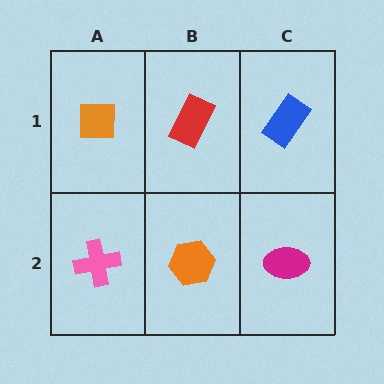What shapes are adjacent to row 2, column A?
An orange square (row 1, column A), an orange hexagon (row 2, column B).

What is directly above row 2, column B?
A red rectangle.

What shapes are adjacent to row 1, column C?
A magenta ellipse (row 2, column C), a red rectangle (row 1, column B).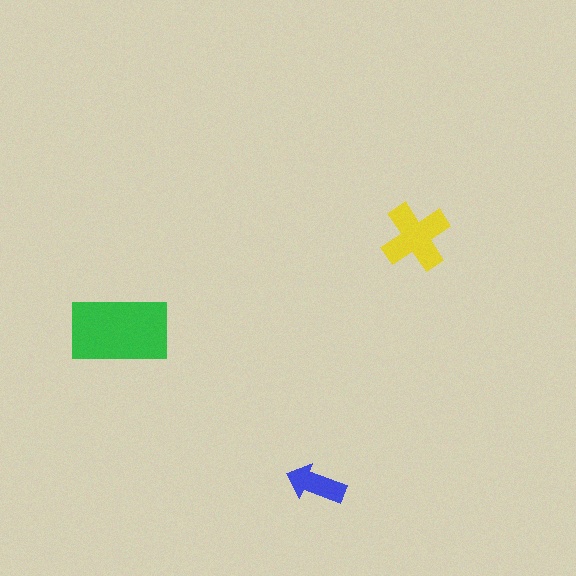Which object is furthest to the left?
The green rectangle is leftmost.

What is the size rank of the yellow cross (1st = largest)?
2nd.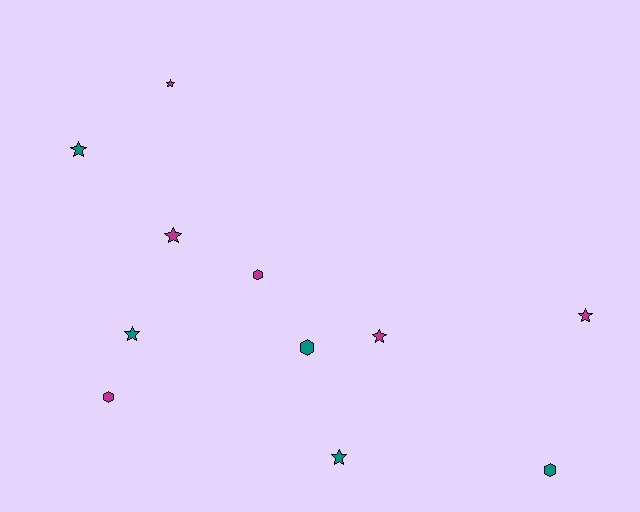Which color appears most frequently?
Magenta, with 6 objects.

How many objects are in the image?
There are 11 objects.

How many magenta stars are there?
There are 4 magenta stars.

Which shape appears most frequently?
Star, with 7 objects.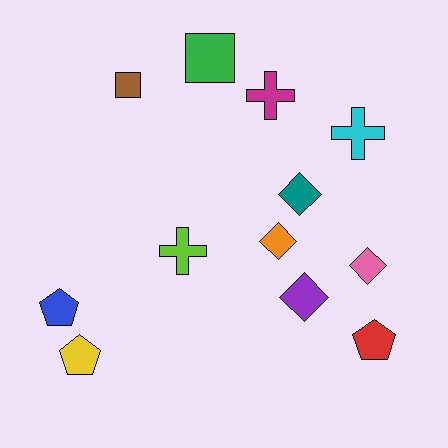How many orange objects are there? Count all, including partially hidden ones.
There is 1 orange object.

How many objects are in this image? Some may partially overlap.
There are 12 objects.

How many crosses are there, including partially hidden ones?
There are 3 crosses.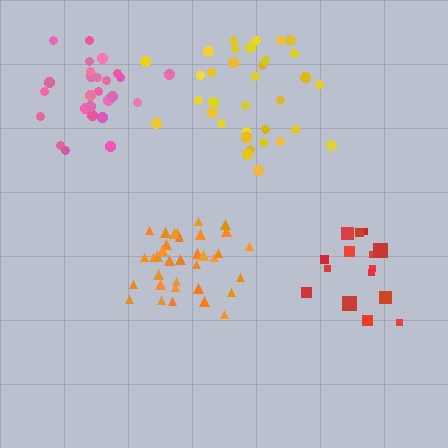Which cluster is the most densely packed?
Orange.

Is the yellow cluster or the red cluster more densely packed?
Yellow.